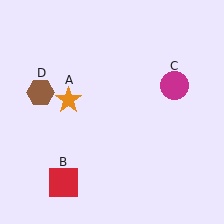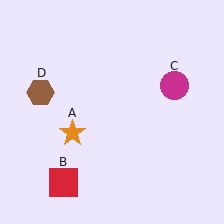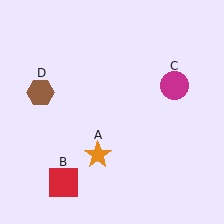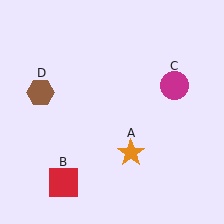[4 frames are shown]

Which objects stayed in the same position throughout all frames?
Red square (object B) and magenta circle (object C) and brown hexagon (object D) remained stationary.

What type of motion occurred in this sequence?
The orange star (object A) rotated counterclockwise around the center of the scene.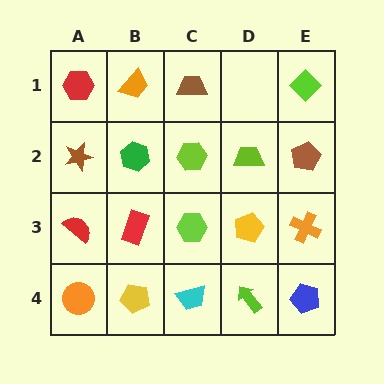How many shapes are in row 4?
5 shapes.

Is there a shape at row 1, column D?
No, that cell is empty.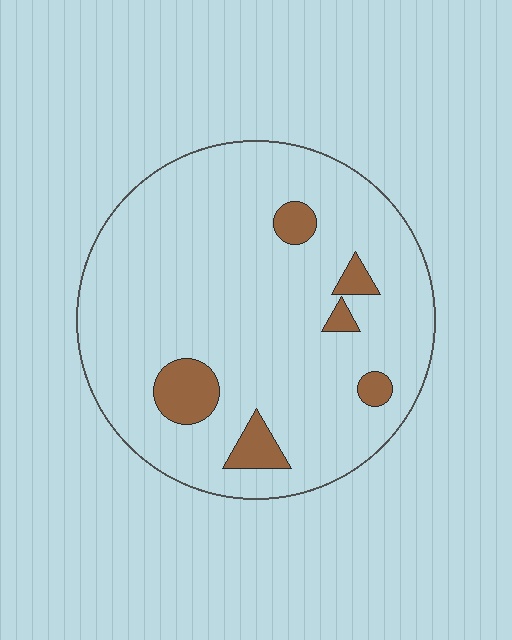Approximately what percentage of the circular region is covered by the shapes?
Approximately 10%.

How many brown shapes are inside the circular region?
6.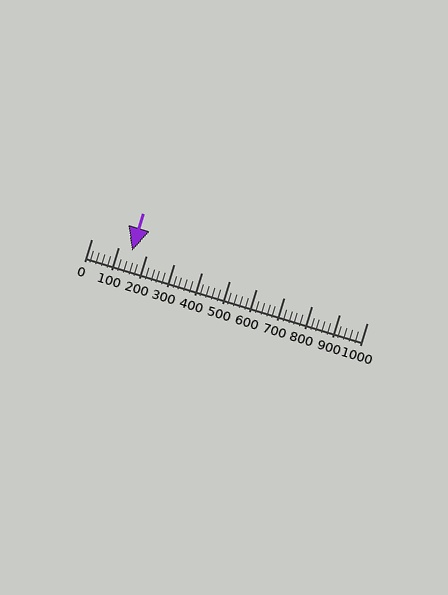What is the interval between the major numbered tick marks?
The major tick marks are spaced 100 units apart.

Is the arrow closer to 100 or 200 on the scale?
The arrow is closer to 100.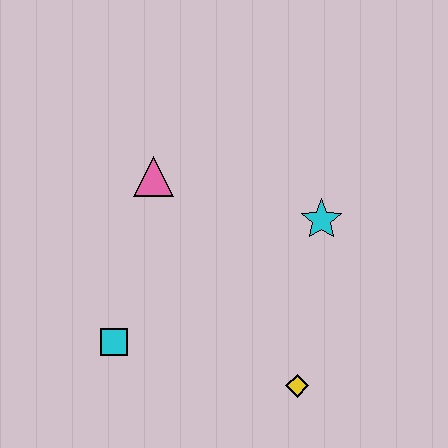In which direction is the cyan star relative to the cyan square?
The cyan star is to the right of the cyan square.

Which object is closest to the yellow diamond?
The cyan star is closest to the yellow diamond.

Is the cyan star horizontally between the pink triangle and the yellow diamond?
No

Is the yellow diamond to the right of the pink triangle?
Yes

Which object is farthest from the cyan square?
The cyan star is farthest from the cyan square.